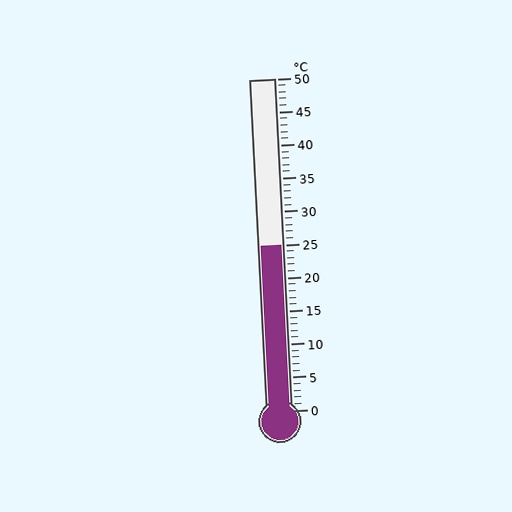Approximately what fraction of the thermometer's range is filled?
The thermometer is filled to approximately 50% of its range.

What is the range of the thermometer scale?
The thermometer scale ranges from 0°C to 50°C.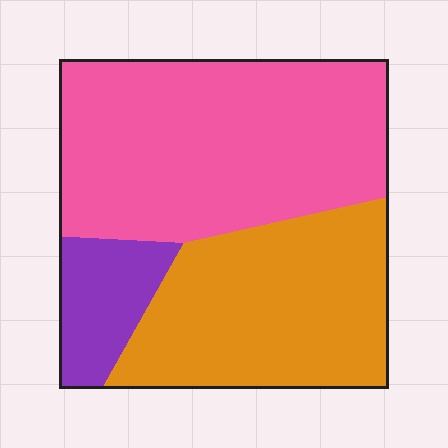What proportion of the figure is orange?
Orange covers about 35% of the figure.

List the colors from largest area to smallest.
From largest to smallest: pink, orange, purple.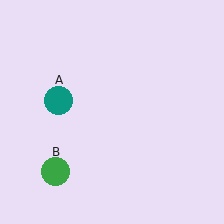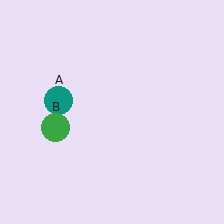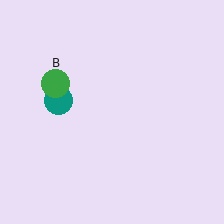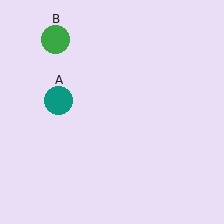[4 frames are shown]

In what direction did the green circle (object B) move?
The green circle (object B) moved up.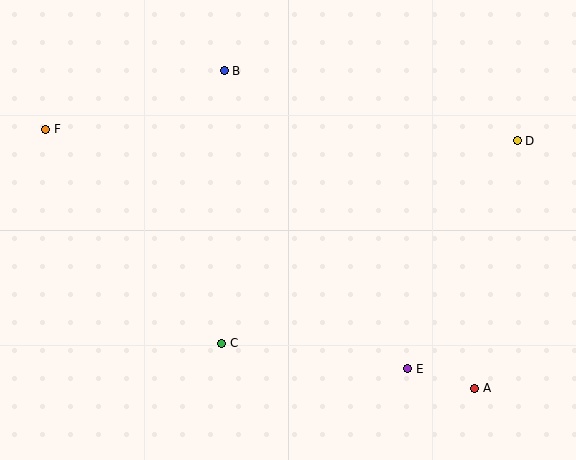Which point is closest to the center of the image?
Point C at (222, 343) is closest to the center.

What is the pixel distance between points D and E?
The distance between D and E is 253 pixels.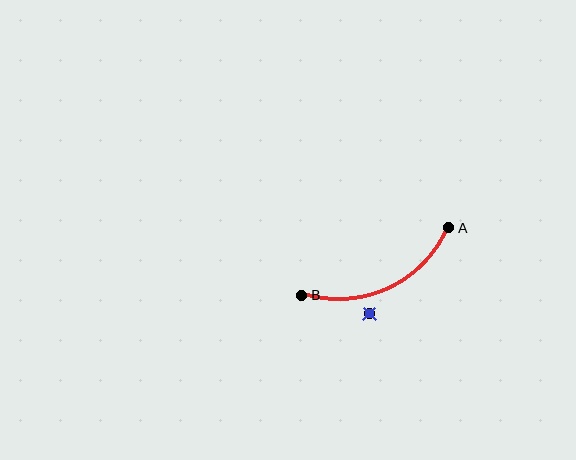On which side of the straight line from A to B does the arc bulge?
The arc bulges below the straight line connecting A and B.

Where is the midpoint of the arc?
The arc midpoint is the point on the curve farthest from the straight line joining A and B. It sits below that line.